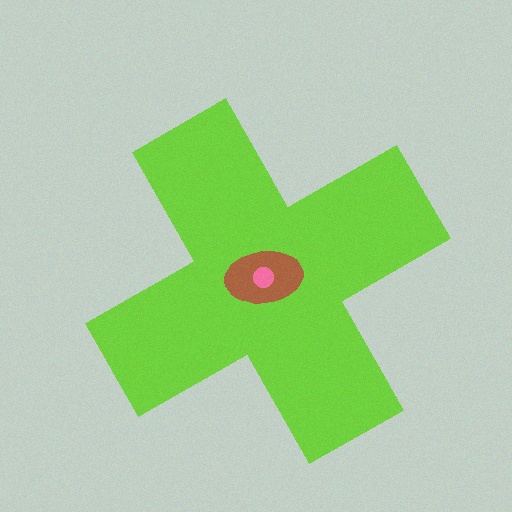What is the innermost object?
The pink circle.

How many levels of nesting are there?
3.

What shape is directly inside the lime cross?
The brown ellipse.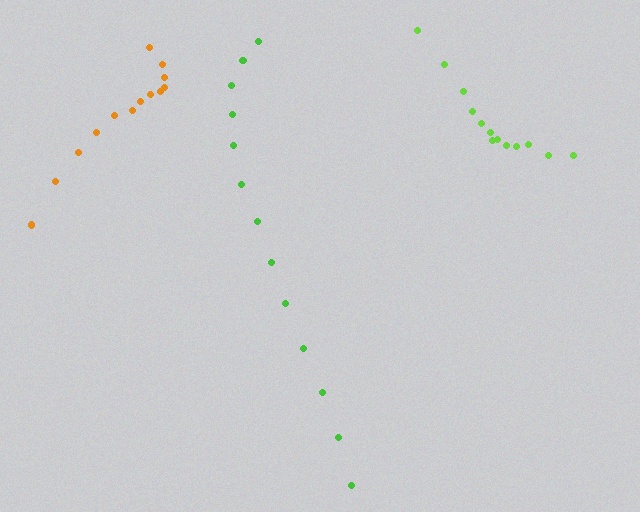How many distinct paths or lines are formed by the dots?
There are 3 distinct paths.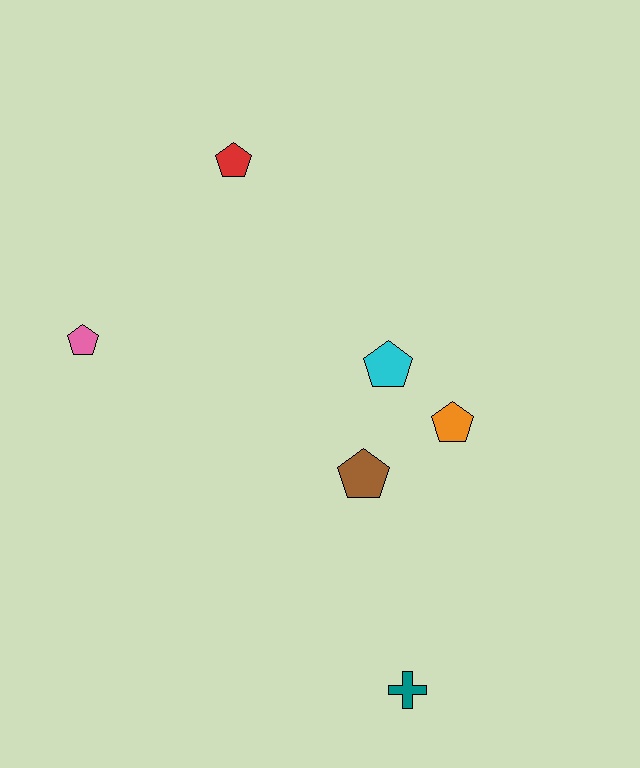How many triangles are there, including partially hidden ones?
There are no triangles.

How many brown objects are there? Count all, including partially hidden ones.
There is 1 brown object.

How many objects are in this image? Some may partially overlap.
There are 6 objects.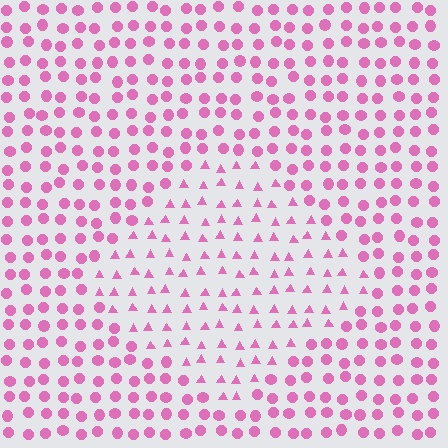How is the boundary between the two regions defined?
The boundary is defined by a change in element shape: triangles inside vs. circles outside. All elements share the same color and spacing.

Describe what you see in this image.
The image is filled with small pink elements arranged in a uniform grid. A diamond-shaped region contains triangles, while the surrounding area contains circles. The boundary is defined purely by the change in element shape.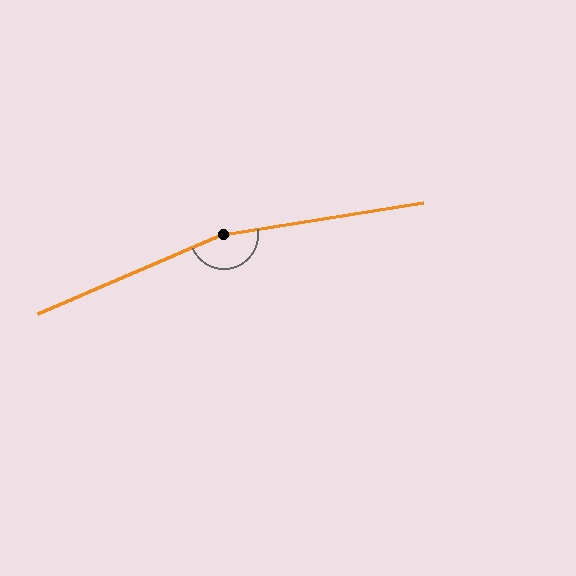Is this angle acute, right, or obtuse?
It is obtuse.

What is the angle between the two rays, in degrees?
Approximately 166 degrees.